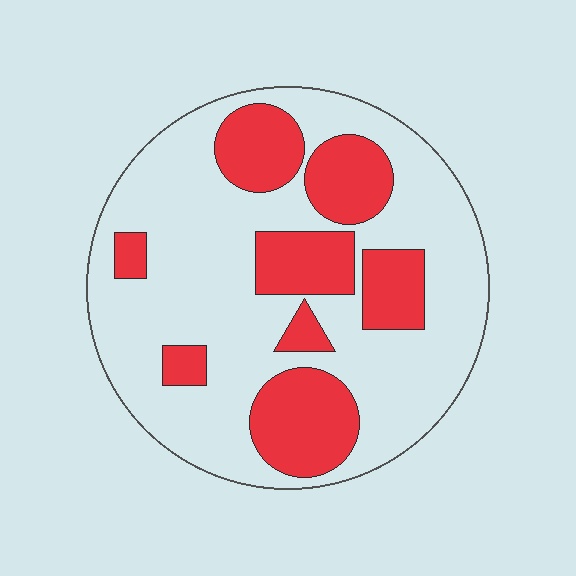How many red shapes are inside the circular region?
8.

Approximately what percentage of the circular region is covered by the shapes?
Approximately 30%.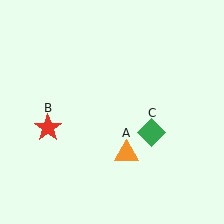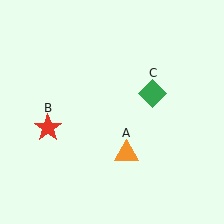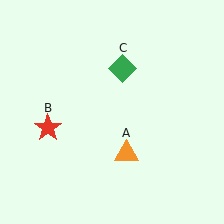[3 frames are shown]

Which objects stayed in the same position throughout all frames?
Orange triangle (object A) and red star (object B) remained stationary.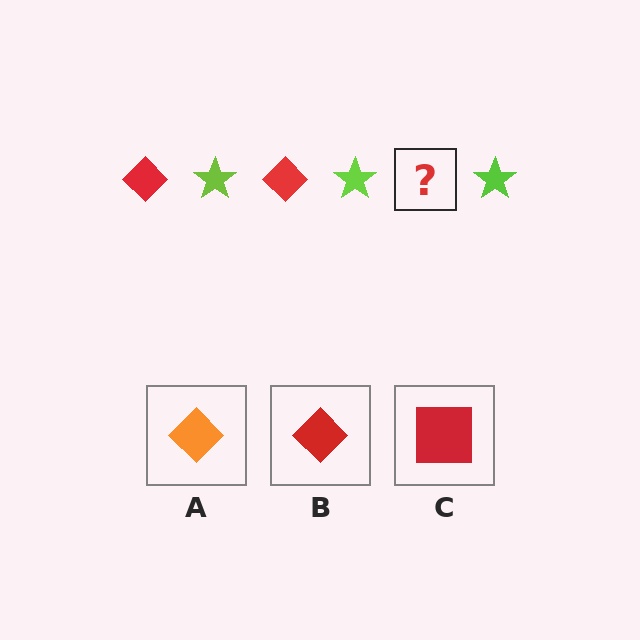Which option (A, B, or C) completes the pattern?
B.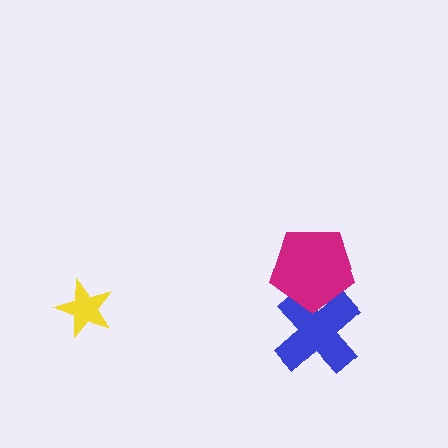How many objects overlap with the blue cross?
1 object overlaps with the blue cross.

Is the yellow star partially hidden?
No, no other shape covers it.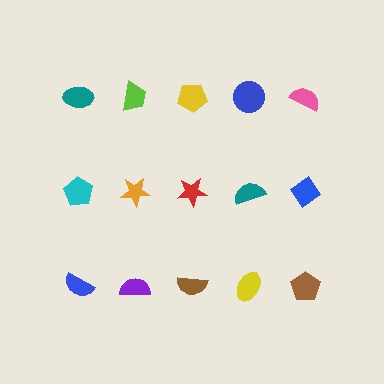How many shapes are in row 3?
5 shapes.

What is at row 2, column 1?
A cyan pentagon.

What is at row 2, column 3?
A red star.